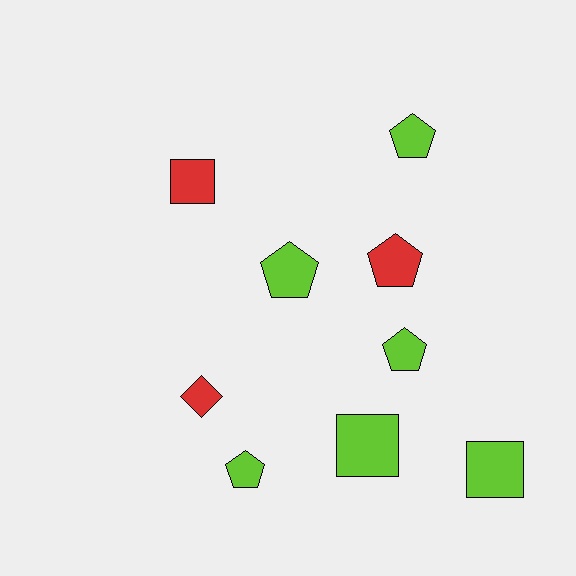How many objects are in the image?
There are 9 objects.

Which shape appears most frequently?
Pentagon, with 5 objects.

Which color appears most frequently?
Lime, with 6 objects.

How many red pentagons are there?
There is 1 red pentagon.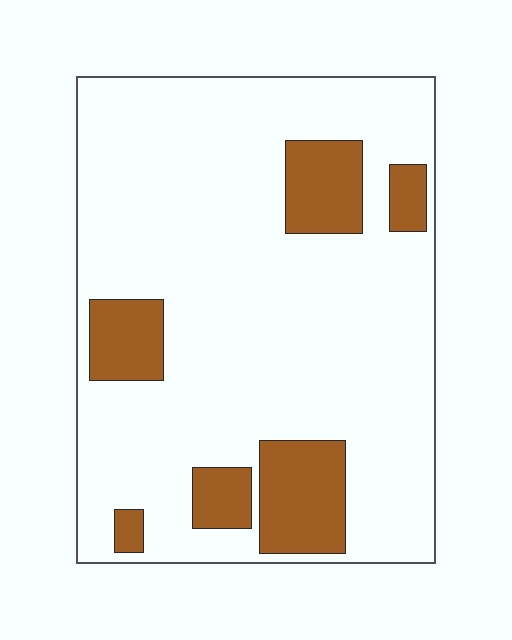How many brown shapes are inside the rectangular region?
6.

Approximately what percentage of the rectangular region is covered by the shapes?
Approximately 20%.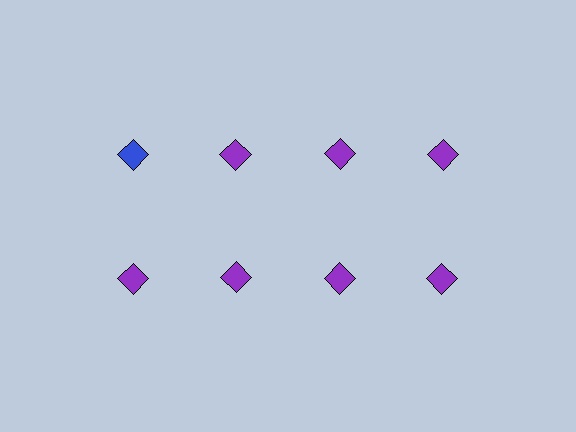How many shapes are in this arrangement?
There are 8 shapes arranged in a grid pattern.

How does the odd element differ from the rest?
It has a different color: blue instead of purple.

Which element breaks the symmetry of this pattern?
The blue diamond in the top row, leftmost column breaks the symmetry. All other shapes are purple diamonds.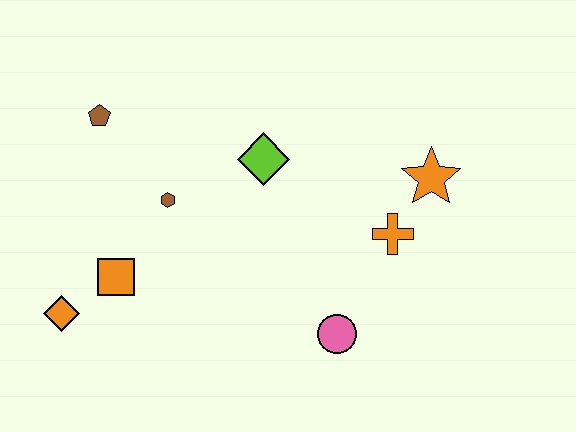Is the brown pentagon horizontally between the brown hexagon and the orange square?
No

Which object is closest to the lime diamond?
The brown hexagon is closest to the lime diamond.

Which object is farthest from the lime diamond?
The orange diamond is farthest from the lime diamond.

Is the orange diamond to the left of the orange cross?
Yes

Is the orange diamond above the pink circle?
Yes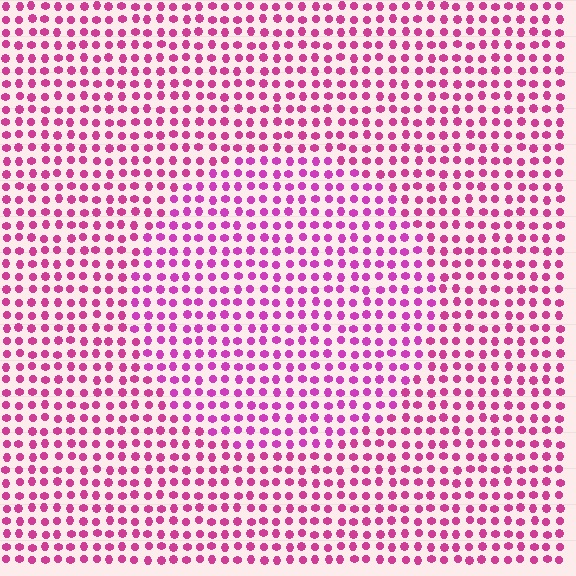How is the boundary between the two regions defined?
The boundary is defined purely by a slight shift in hue (about 17 degrees). Spacing, size, and orientation are identical on both sides.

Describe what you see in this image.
The image is filled with small magenta elements in a uniform arrangement. A circle-shaped region is visible where the elements are tinted to a slightly different hue, forming a subtle color boundary.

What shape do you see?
I see a circle.